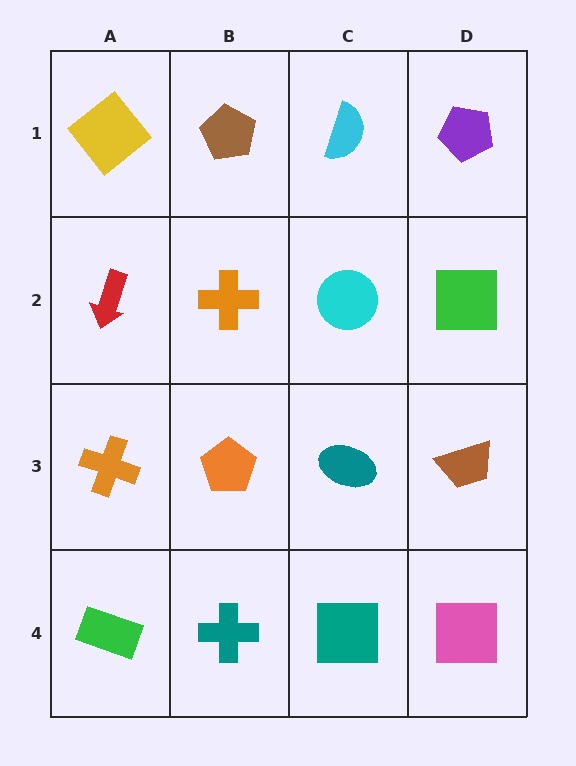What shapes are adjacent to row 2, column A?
A yellow diamond (row 1, column A), an orange cross (row 3, column A), an orange cross (row 2, column B).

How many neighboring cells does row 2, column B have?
4.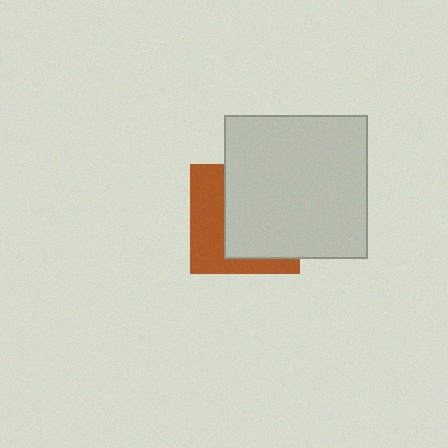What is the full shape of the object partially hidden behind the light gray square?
The partially hidden object is a brown square.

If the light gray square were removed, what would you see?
You would see the complete brown square.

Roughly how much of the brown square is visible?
A small part of it is visible (roughly 40%).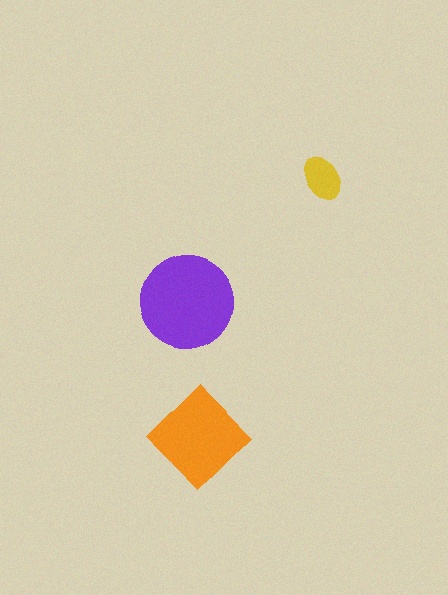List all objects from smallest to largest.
The yellow ellipse, the orange diamond, the purple circle.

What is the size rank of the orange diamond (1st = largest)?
2nd.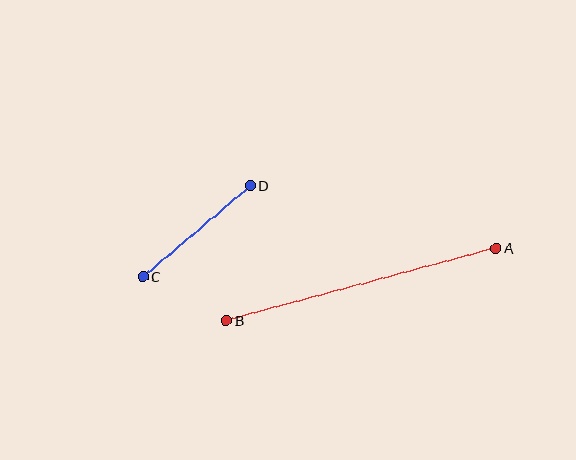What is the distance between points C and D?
The distance is approximately 141 pixels.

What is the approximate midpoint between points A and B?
The midpoint is at approximately (361, 284) pixels.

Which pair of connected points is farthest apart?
Points A and B are farthest apart.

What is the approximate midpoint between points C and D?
The midpoint is at approximately (197, 231) pixels.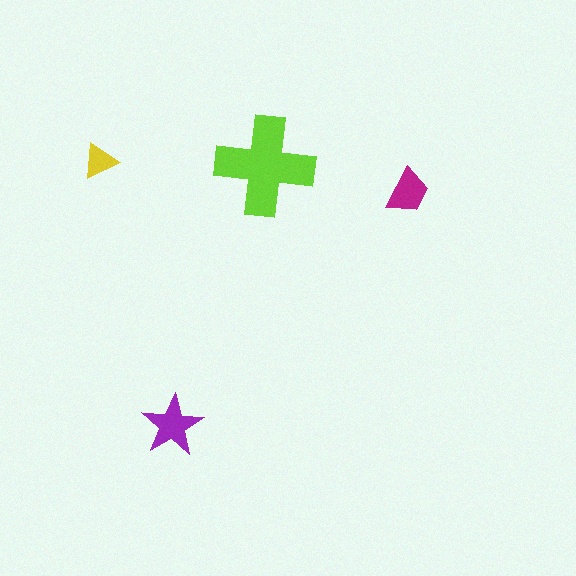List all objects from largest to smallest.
The lime cross, the purple star, the magenta trapezoid, the yellow triangle.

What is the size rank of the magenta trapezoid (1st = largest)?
3rd.